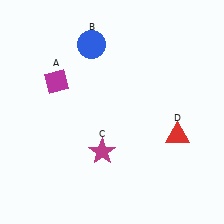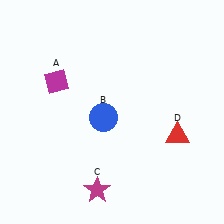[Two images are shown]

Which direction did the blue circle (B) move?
The blue circle (B) moved down.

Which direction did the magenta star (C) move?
The magenta star (C) moved down.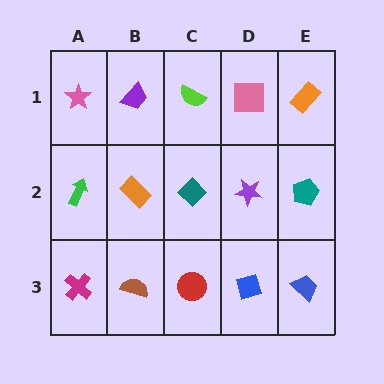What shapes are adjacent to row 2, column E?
An orange rectangle (row 1, column E), a blue trapezoid (row 3, column E), a purple star (row 2, column D).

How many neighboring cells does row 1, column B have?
3.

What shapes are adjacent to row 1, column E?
A teal pentagon (row 2, column E), a pink square (row 1, column D).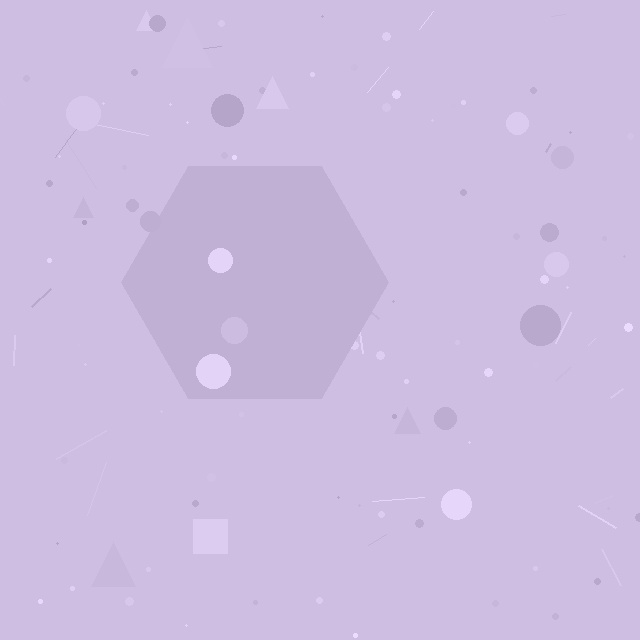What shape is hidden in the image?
A hexagon is hidden in the image.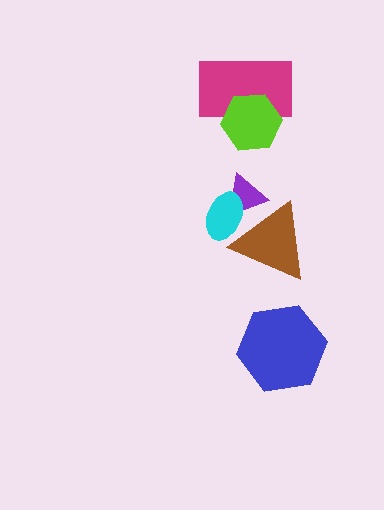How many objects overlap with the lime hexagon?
1 object overlaps with the lime hexagon.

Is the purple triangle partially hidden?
Yes, it is partially covered by another shape.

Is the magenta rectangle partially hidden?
Yes, it is partially covered by another shape.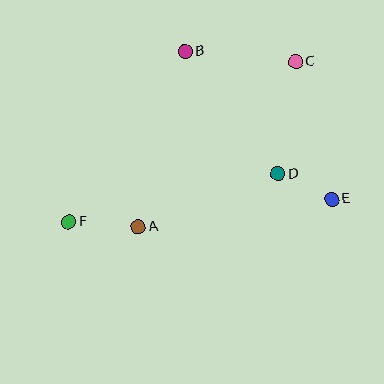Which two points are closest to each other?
Points D and E are closest to each other.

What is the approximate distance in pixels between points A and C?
The distance between A and C is approximately 228 pixels.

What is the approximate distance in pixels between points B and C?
The distance between B and C is approximately 111 pixels.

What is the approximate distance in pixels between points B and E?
The distance between B and E is approximately 208 pixels.